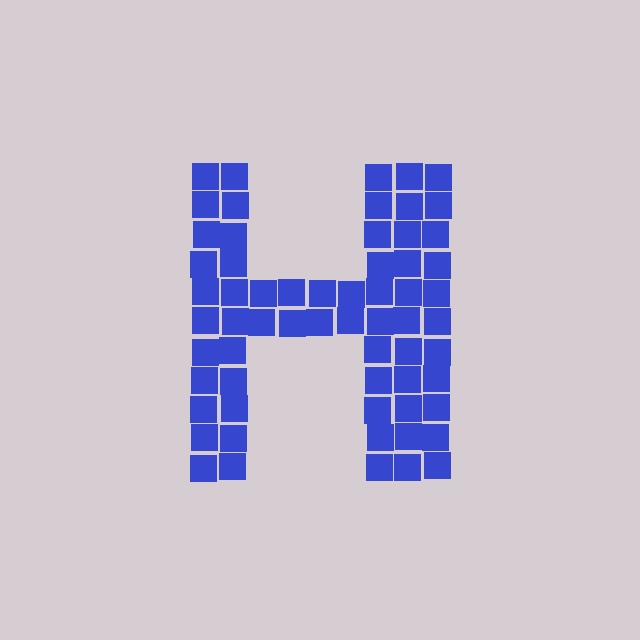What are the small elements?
The small elements are squares.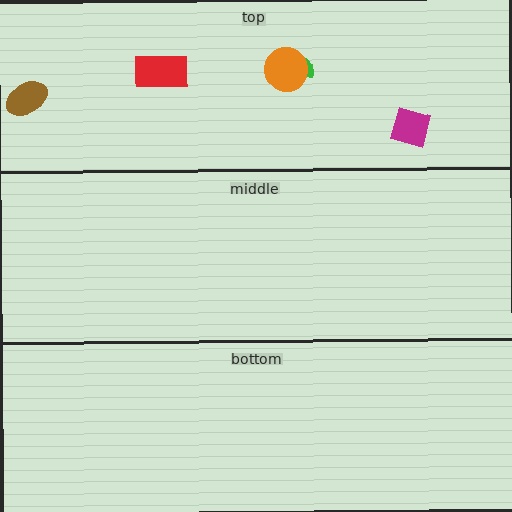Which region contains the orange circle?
The top region.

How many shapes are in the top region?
5.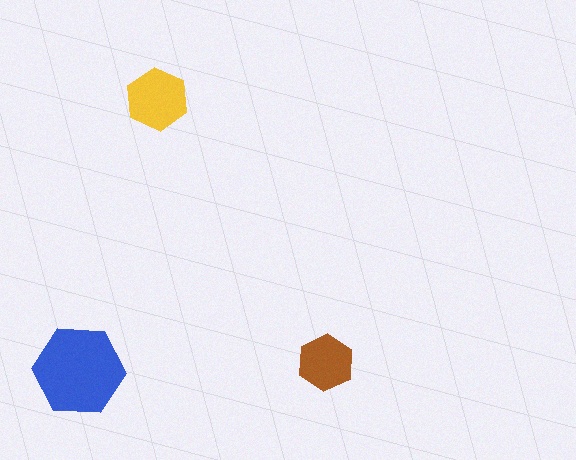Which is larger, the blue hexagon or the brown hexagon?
The blue one.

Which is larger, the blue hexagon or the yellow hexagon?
The blue one.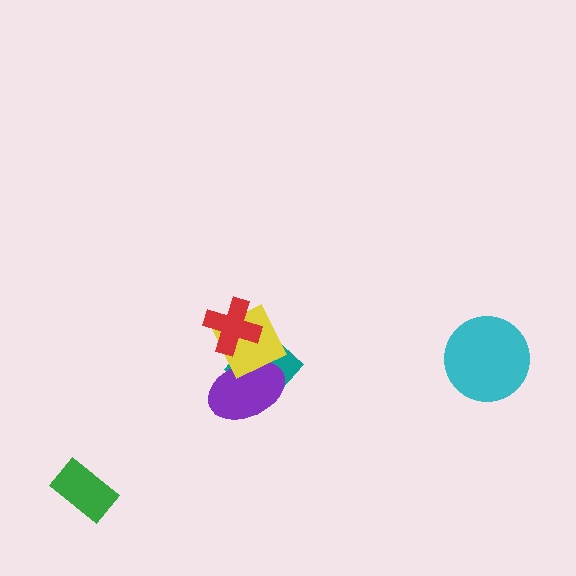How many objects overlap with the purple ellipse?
2 objects overlap with the purple ellipse.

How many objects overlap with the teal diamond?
3 objects overlap with the teal diamond.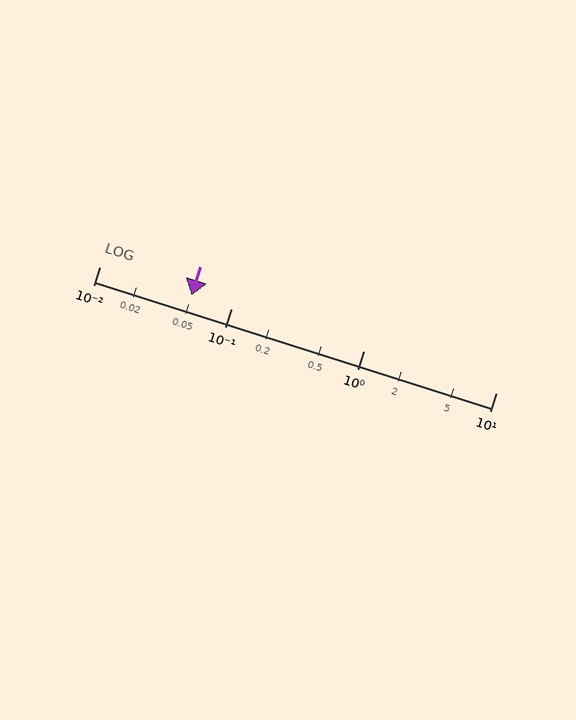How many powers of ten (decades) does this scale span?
The scale spans 3 decades, from 0.01 to 10.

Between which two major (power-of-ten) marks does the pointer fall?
The pointer is between 0.01 and 0.1.